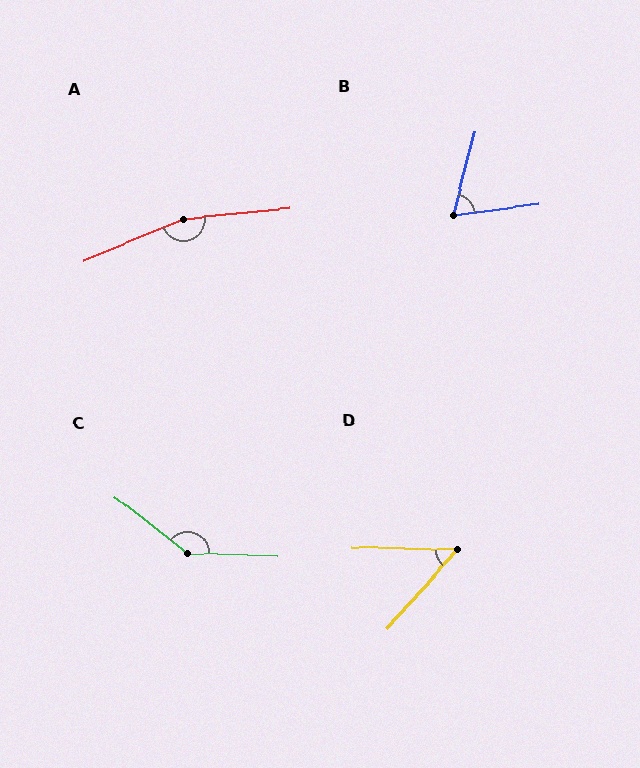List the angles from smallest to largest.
D (50°), B (68°), C (144°), A (162°).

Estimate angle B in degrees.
Approximately 68 degrees.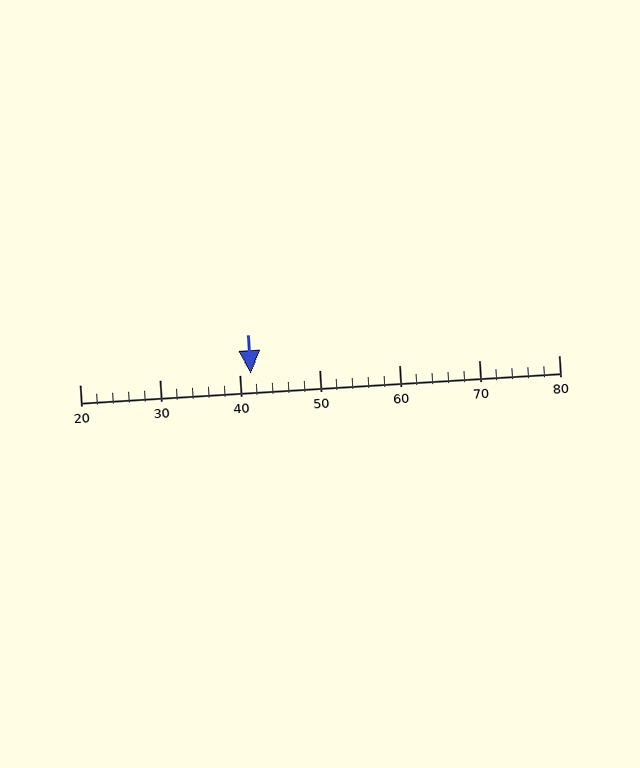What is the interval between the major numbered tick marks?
The major tick marks are spaced 10 units apart.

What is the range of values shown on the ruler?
The ruler shows values from 20 to 80.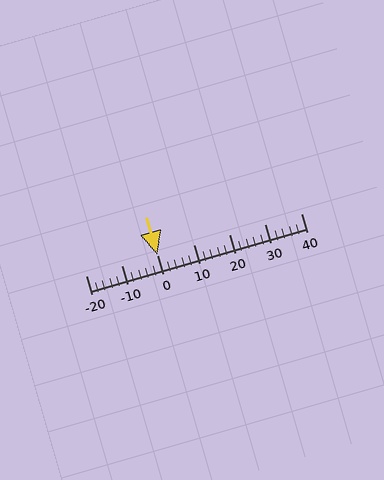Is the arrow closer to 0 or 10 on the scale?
The arrow is closer to 0.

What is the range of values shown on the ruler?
The ruler shows values from -20 to 40.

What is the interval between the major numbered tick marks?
The major tick marks are spaced 10 units apart.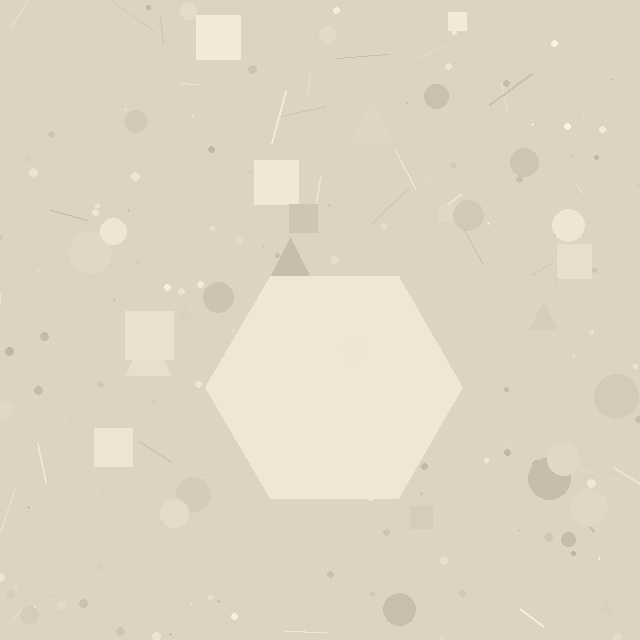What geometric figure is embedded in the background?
A hexagon is embedded in the background.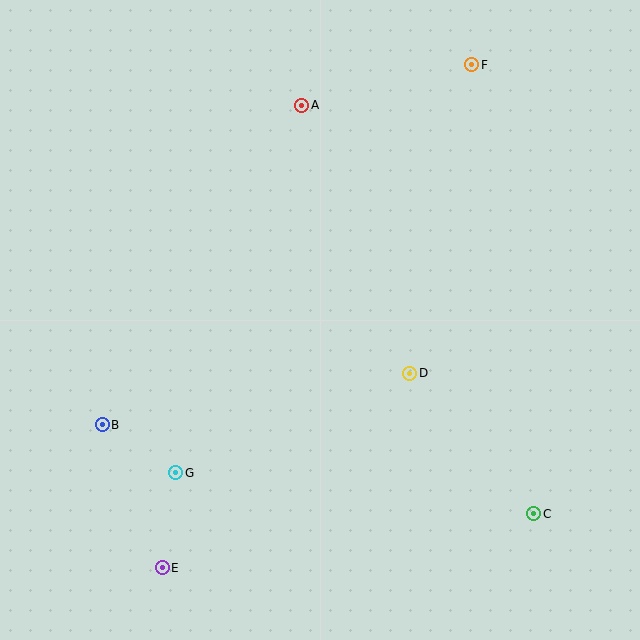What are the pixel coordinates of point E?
Point E is at (162, 568).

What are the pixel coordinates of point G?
Point G is at (176, 473).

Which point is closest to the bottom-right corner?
Point C is closest to the bottom-right corner.